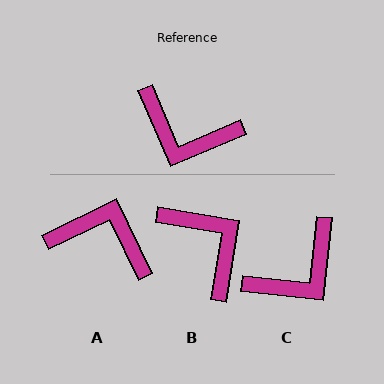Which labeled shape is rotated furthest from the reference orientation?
A, about 177 degrees away.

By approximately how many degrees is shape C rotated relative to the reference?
Approximately 61 degrees counter-clockwise.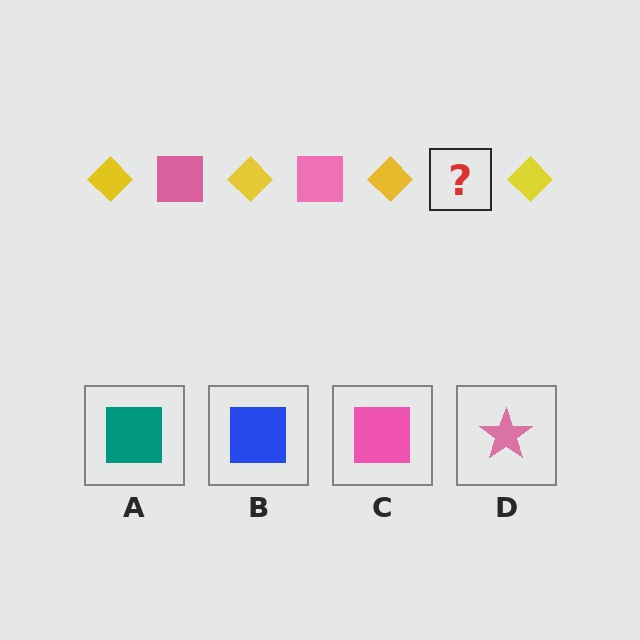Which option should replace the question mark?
Option C.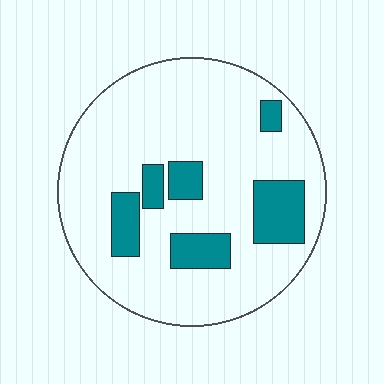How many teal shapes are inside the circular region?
6.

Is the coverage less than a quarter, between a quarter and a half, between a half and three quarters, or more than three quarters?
Less than a quarter.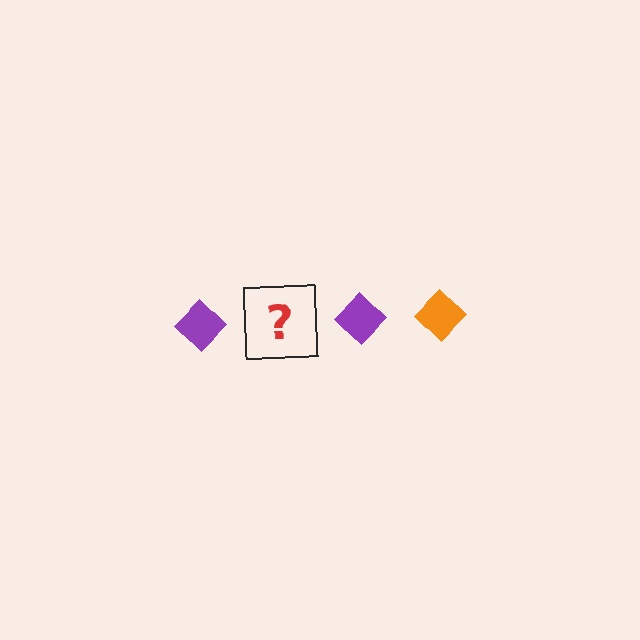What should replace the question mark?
The question mark should be replaced with an orange diamond.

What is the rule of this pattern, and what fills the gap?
The rule is that the pattern cycles through purple, orange diamonds. The gap should be filled with an orange diamond.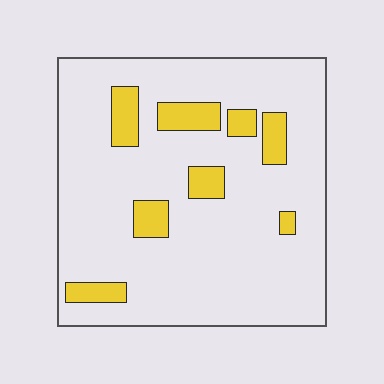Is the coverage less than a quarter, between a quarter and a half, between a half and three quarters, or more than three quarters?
Less than a quarter.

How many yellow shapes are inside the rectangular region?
8.